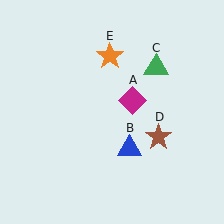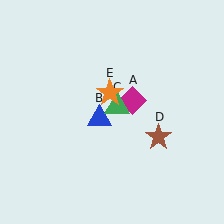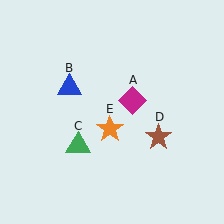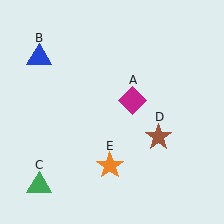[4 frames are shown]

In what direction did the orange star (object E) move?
The orange star (object E) moved down.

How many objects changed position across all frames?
3 objects changed position: blue triangle (object B), green triangle (object C), orange star (object E).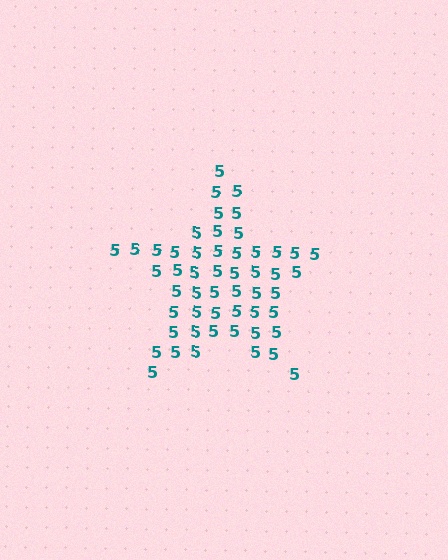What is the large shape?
The large shape is a star.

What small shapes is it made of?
It is made of small digit 5's.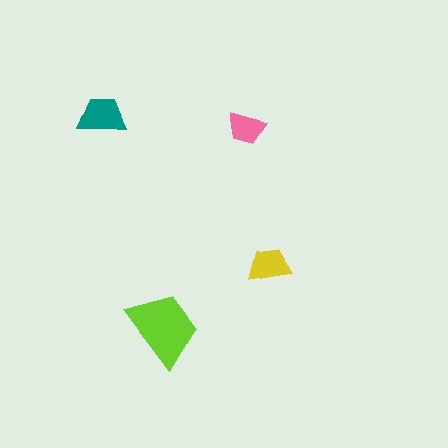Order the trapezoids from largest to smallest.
the lime one, the teal one, the yellow one, the pink one.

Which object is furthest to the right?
The yellow trapezoid is rightmost.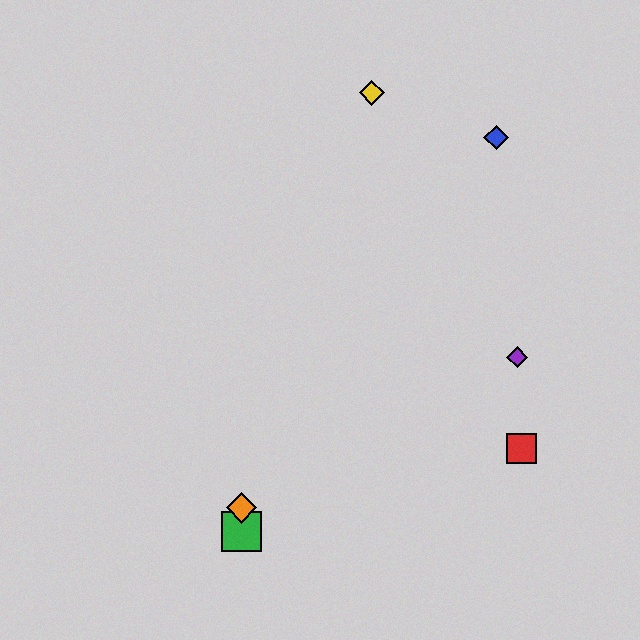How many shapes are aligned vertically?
2 shapes (the green square, the orange diamond) are aligned vertically.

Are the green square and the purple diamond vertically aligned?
No, the green square is at x≈241 and the purple diamond is at x≈517.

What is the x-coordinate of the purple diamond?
The purple diamond is at x≈517.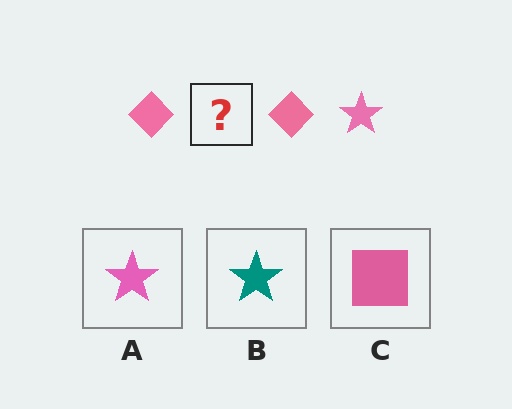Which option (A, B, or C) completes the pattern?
A.